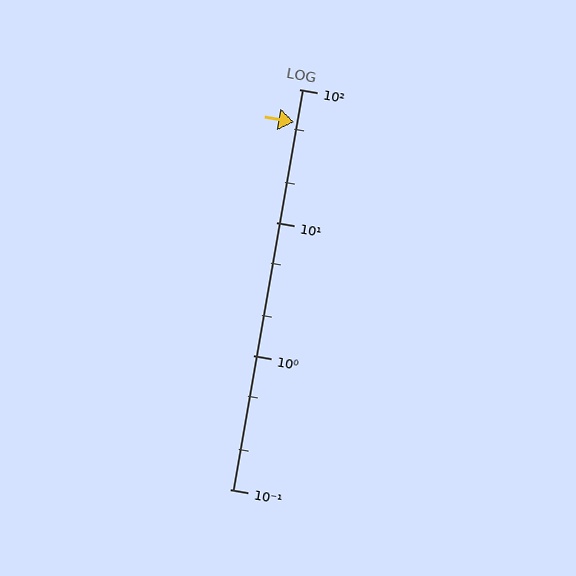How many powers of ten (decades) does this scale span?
The scale spans 3 decades, from 0.1 to 100.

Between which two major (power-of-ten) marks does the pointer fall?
The pointer is between 10 and 100.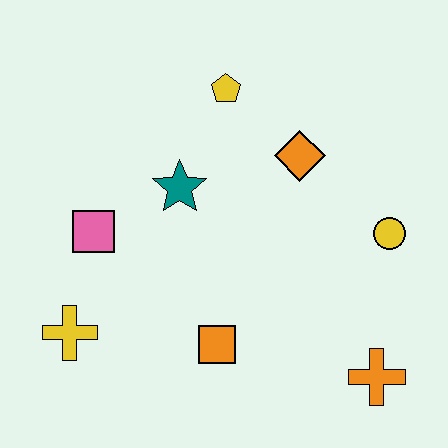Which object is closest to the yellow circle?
The orange diamond is closest to the yellow circle.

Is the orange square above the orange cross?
Yes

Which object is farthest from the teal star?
The orange cross is farthest from the teal star.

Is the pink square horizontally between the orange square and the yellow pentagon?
No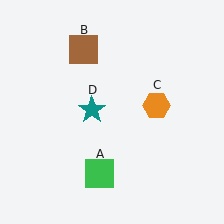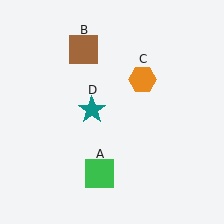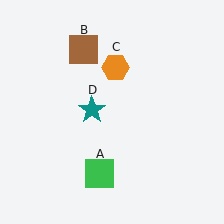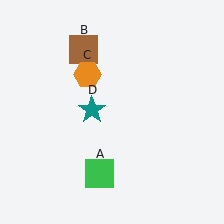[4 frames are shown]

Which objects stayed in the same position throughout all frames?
Green square (object A) and brown square (object B) and teal star (object D) remained stationary.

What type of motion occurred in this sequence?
The orange hexagon (object C) rotated counterclockwise around the center of the scene.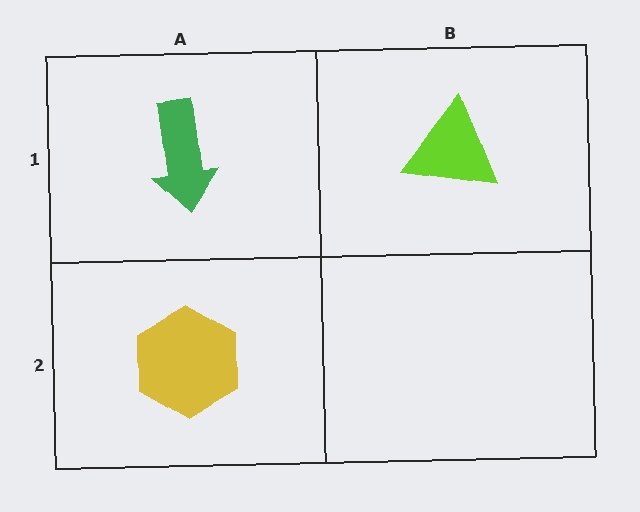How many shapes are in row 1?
2 shapes.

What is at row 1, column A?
A green arrow.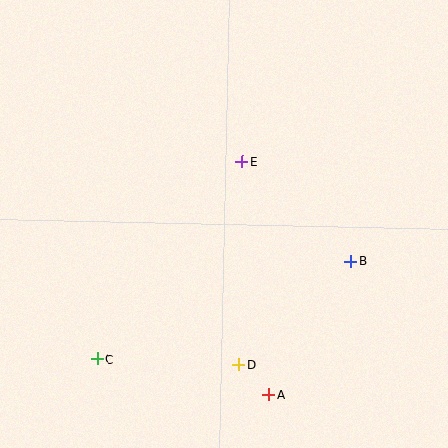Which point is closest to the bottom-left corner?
Point C is closest to the bottom-left corner.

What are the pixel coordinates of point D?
Point D is at (239, 364).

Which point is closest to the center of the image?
Point E at (242, 162) is closest to the center.